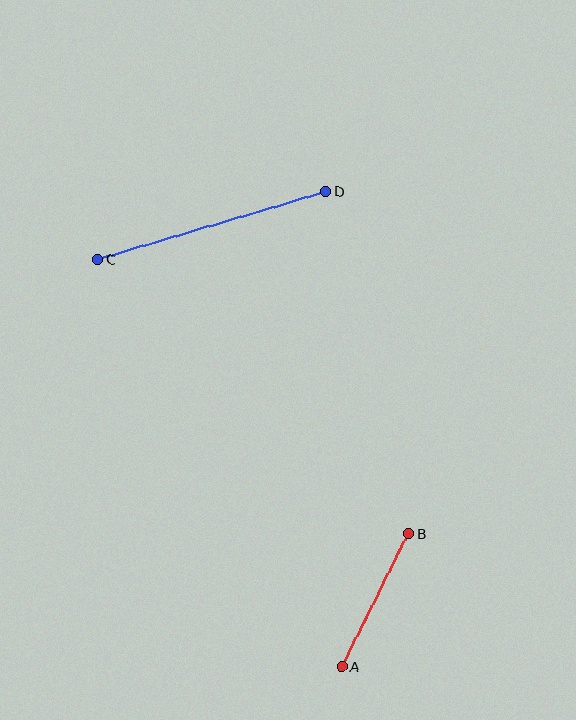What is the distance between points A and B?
The distance is approximately 149 pixels.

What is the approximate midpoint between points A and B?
The midpoint is at approximately (375, 600) pixels.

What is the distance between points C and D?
The distance is approximately 238 pixels.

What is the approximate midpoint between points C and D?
The midpoint is at approximately (212, 225) pixels.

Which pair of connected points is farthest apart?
Points C and D are farthest apart.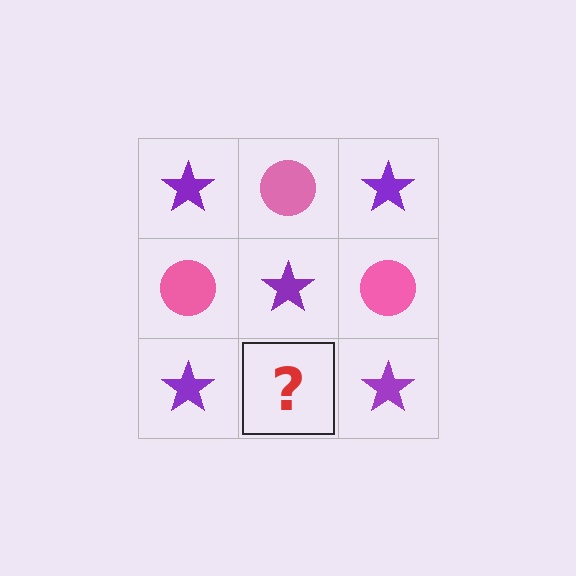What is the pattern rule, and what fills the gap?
The rule is that it alternates purple star and pink circle in a checkerboard pattern. The gap should be filled with a pink circle.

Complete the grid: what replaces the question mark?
The question mark should be replaced with a pink circle.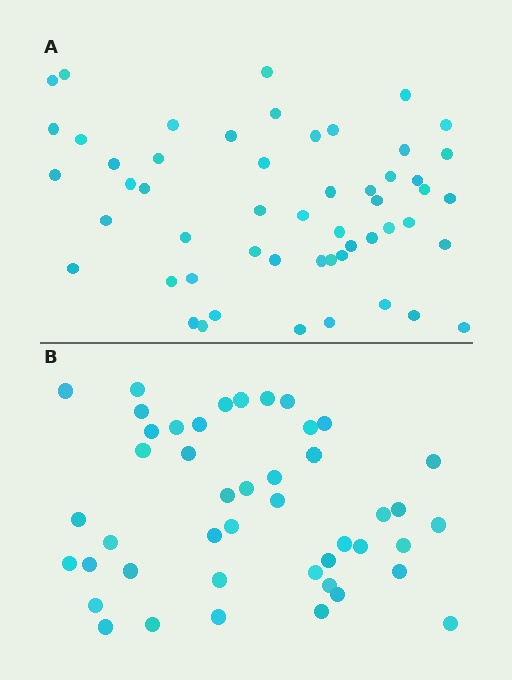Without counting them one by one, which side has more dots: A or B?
Region A (the top region) has more dots.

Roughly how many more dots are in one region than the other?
Region A has roughly 8 or so more dots than region B.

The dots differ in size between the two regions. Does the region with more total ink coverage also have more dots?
No. Region B has more total ink coverage because its dots are larger, but region A actually contains more individual dots. Total area can be misleading — the number of items is what matters here.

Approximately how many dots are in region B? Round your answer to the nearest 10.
About 40 dots. (The exact count is 45, which rounds to 40.)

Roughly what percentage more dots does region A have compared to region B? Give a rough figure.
About 20% more.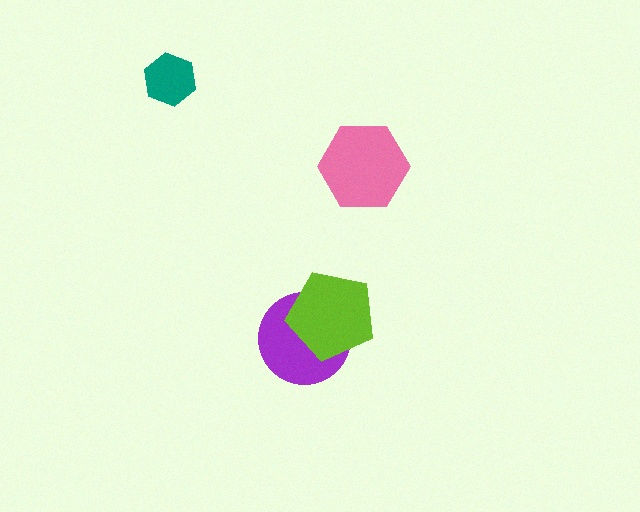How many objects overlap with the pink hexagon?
0 objects overlap with the pink hexagon.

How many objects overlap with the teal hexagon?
0 objects overlap with the teal hexagon.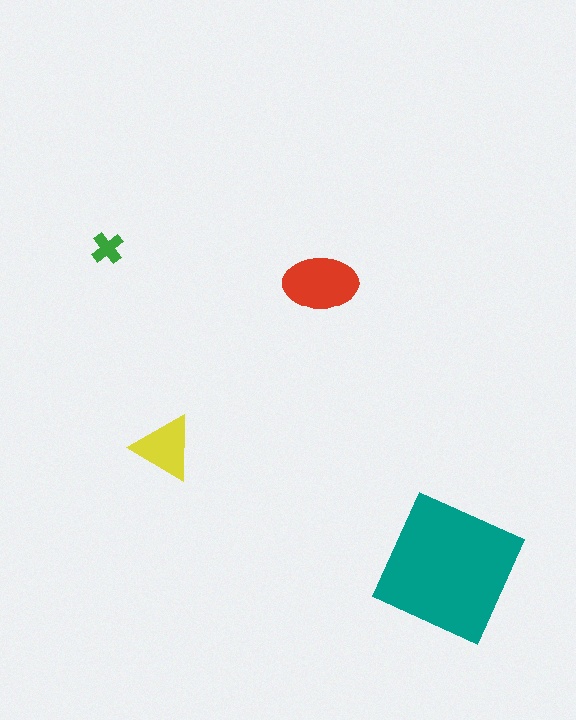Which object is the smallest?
The green cross.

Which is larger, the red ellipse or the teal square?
The teal square.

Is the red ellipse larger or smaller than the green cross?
Larger.